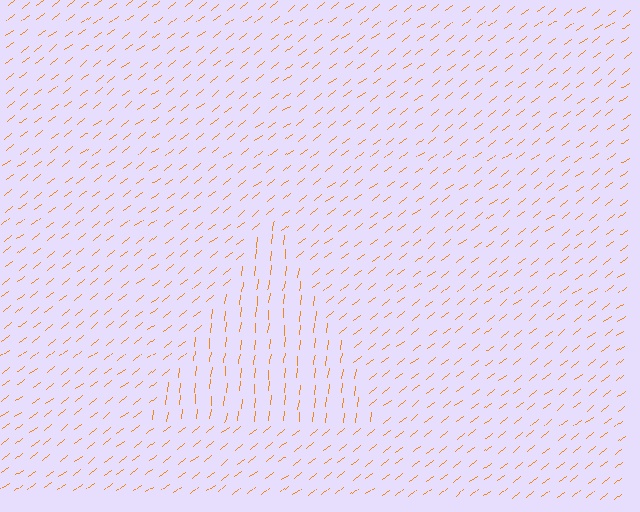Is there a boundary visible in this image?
Yes, there is a texture boundary formed by a change in line orientation.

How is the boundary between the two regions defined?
The boundary is defined purely by a change in line orientation (approximately 45 degrees difference). All lines are the same color and thickness.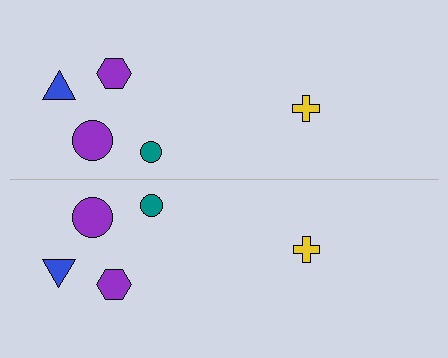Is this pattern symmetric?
Yes, this pattern has bilateral (reflection) symmetry.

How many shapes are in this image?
There are 10 shapes in this image.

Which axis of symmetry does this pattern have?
The pattern has a horizontal axis of symmetry running through the center of the image.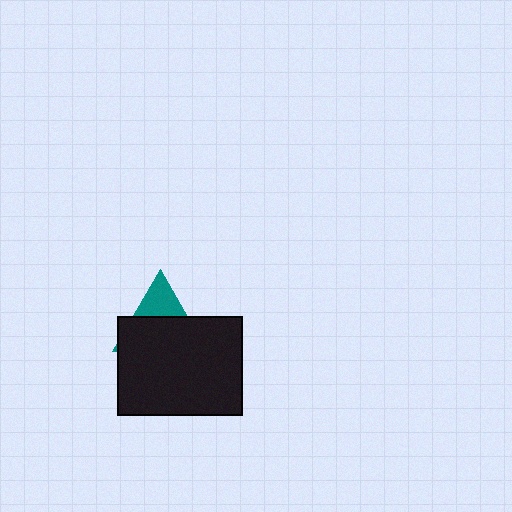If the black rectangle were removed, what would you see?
You would see the complete teal triangle.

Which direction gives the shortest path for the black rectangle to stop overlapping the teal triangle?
Moving down gives the shortest separation.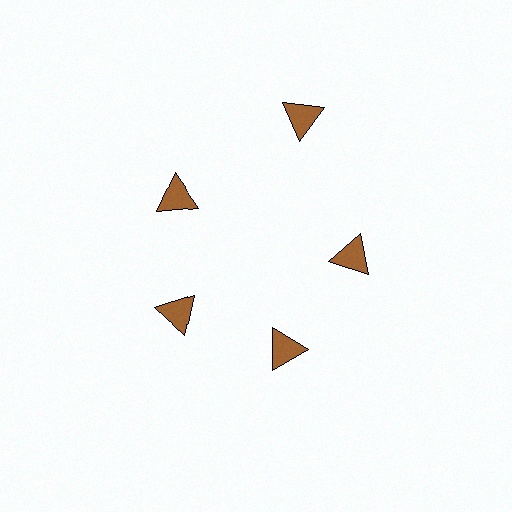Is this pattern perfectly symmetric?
No. The 5 brown triangles are arranged in a ring, but one element near the 1 o'clock position is pushed outward from the center, breaking the 5-fold rotational symmetry.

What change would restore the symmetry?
The symmetry would be restored by moving it inward, back onto the ring so that all 5 triangles sit at equal angles and equal distance from the center.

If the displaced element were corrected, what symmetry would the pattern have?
It would have 5-fold rotational symmetry — the pattern would map onto itself every 72 degrees.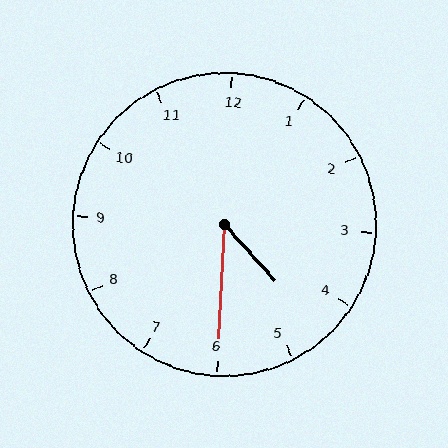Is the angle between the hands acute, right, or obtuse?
It is acute.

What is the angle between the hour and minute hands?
Approximately 45 degrees.